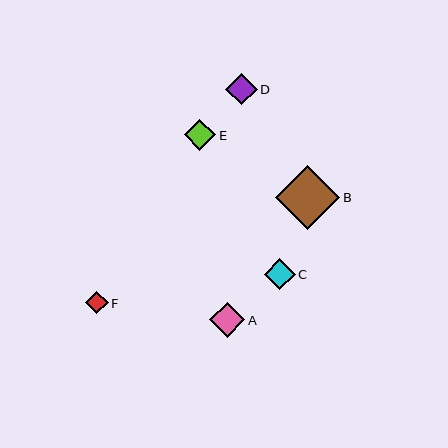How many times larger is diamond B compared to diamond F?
Diamond B is approximately 2.9 times the size of diamond F.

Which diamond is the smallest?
Diamond F is the smallest with a size of approximately 22 pixels.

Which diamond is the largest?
Diamond B is the largest with a size of approximately 64 pixels.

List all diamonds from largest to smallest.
From largest to smallest: B, A, D, E, C, F.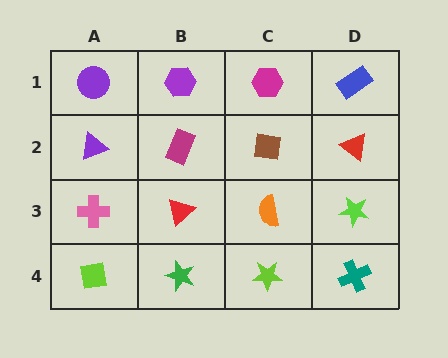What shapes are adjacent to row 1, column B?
A magenta rectangle (row 2, column B), a purple circle (row 1, column A), a magenta hexagon (row 1, column C).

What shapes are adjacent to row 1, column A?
A purple triangle (row 2, column A), a purple hexagon (row 1, column B).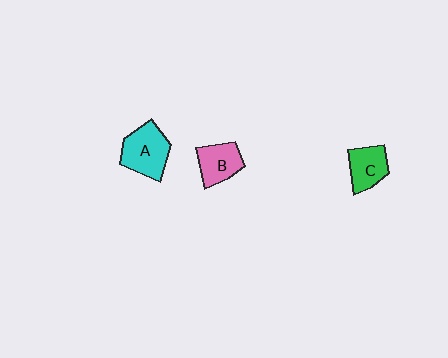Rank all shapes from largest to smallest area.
From largest to smallest: A (cyan), B (pink), C (green).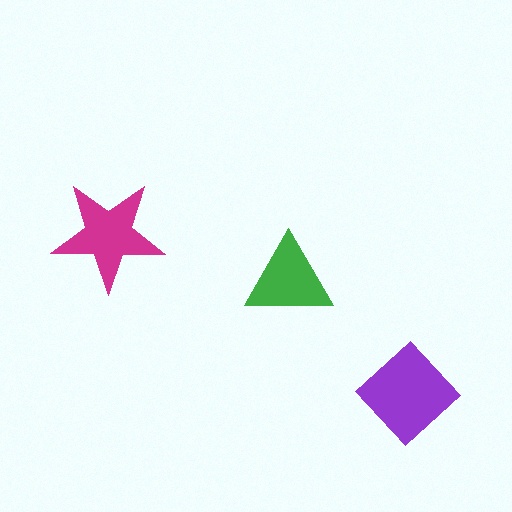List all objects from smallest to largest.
The green triangle, the magenta star, the purple diamond.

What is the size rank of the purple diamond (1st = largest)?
1st.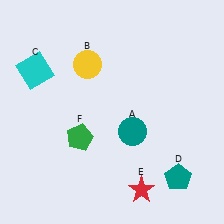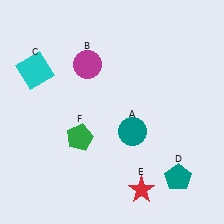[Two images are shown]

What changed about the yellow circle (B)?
In Image 1, B is yellow. In Image 2, it changed to magenta.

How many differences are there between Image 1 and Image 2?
There is 1 difference between the two images.